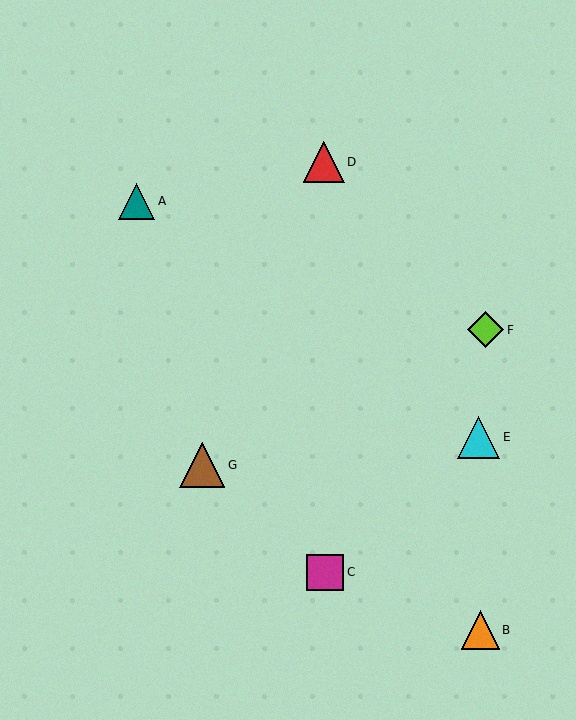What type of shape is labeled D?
Shape D is a red triangle.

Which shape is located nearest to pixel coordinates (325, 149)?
The red triangle (labeled D) at (324, 162) is nearest to that location.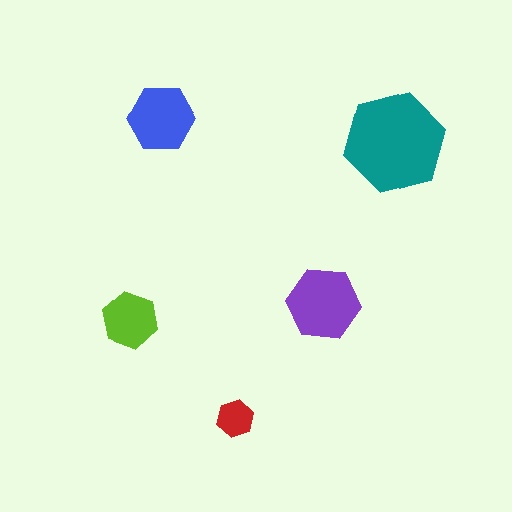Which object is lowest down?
The red hexagon is bottommost.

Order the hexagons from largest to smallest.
the teal one, the purple one, the blue one, the lime one, the red one.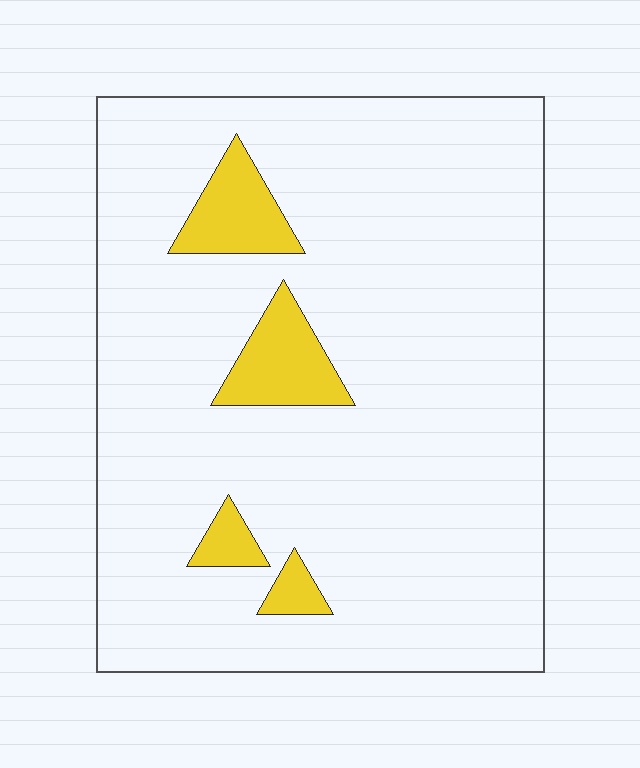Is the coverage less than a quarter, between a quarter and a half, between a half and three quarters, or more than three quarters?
Less than a quarter.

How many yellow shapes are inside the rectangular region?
4.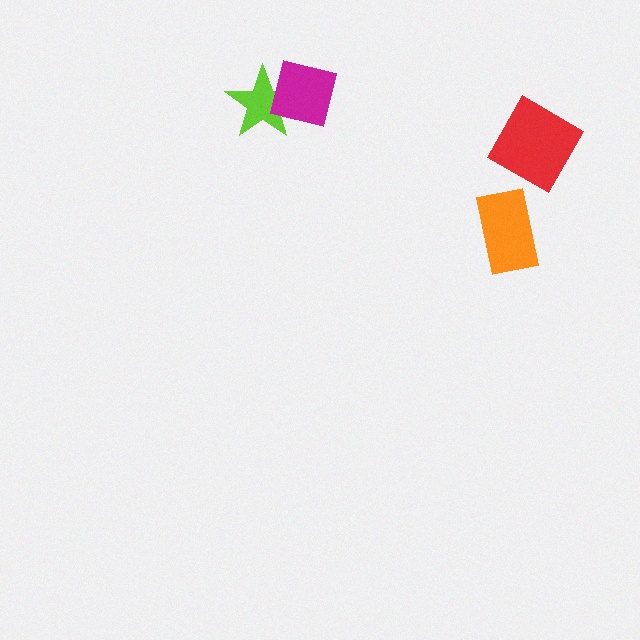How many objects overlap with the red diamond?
0 objects overlap with the red diamond.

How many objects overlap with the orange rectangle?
0 objects overlap with the orange rectangle.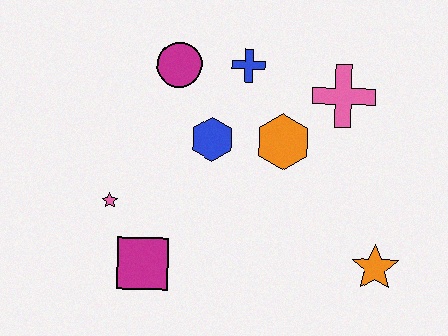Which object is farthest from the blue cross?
The orange star is farthest from the blue cross.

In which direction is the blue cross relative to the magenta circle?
The blue cross is to the right of the magenta circle.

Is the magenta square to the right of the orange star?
No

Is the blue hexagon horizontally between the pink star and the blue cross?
Yes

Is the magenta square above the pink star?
No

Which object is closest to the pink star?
The magenta square is closest to the pink star.